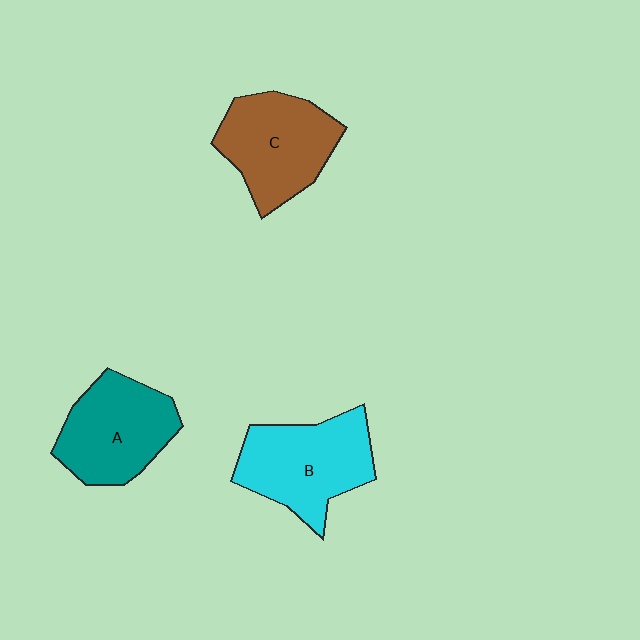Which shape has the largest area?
Shape B (cyan).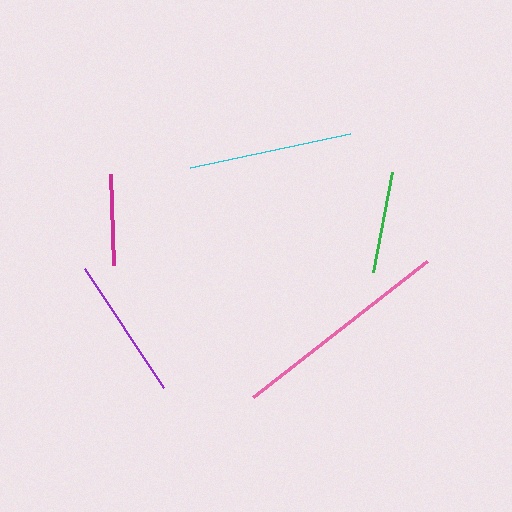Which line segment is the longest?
The pink line is the longest at approximately 221 pixels.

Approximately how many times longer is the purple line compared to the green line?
The purple line is approximately 1.4 times the length of the green line.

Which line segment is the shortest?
The magenta line is the shortest at approximately 92 pixels.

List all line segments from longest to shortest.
From longest to shortest: pink, cyan, purple, green, magenta.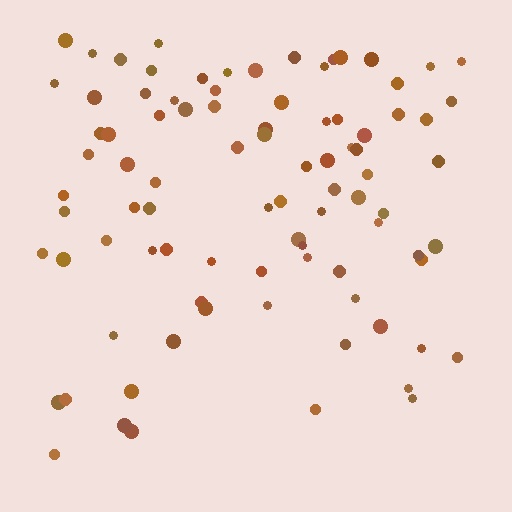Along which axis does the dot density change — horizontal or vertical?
Vertical.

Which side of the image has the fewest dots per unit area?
The bottom.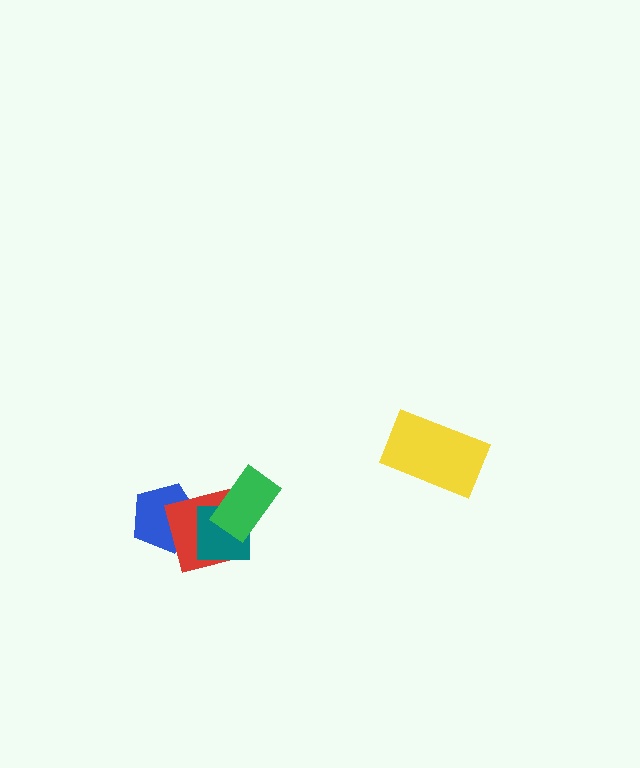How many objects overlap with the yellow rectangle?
0 objects overlap with the yellow rectangle.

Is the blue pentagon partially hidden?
Yes, it is partially covered by another shape.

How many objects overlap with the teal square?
2 objects overlap with the teal square.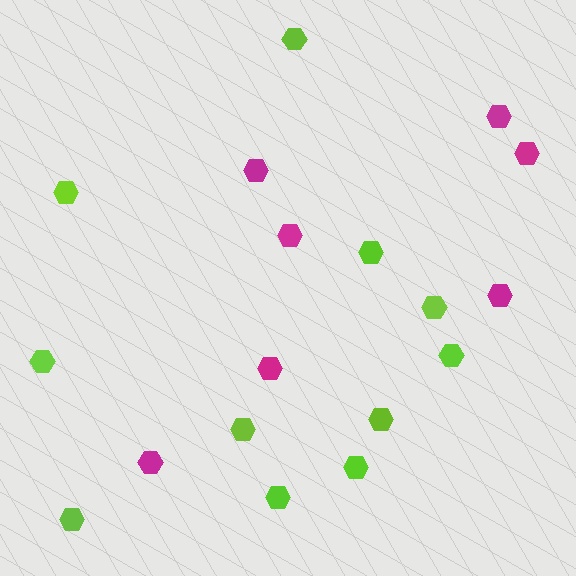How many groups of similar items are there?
There are 2 groups: one group of lime hexagons (11) and one group of magenta hexagons (7).